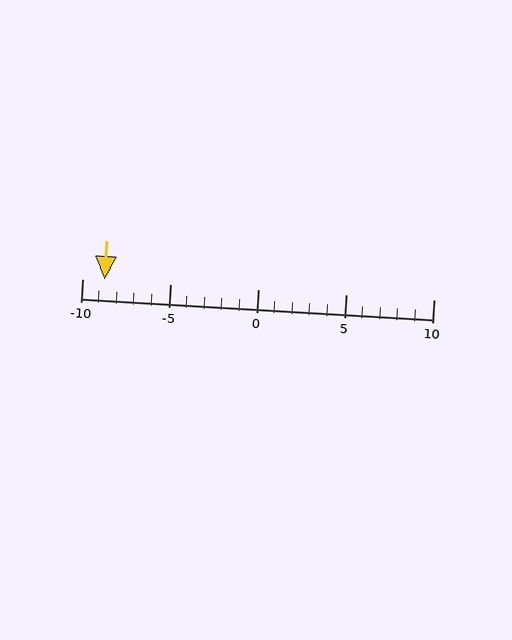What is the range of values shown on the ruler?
The ruler shows values from -10 to 10.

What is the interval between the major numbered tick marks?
The major tick marks are spaced 5 units apart.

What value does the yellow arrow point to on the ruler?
The yellow arrow points to approximately -9.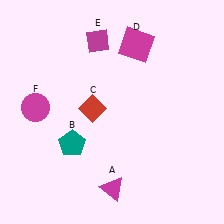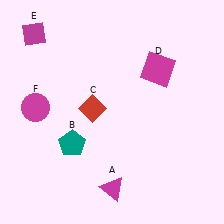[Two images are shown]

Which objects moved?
The objects that moved are: the magenta square (D), the magenta diamond (E).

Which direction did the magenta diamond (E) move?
The magenta diamond (E) moved left.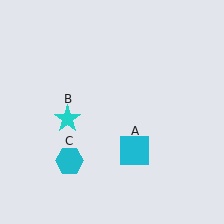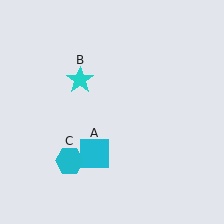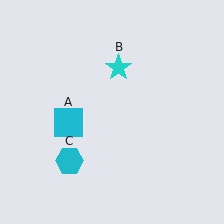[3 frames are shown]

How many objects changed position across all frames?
2 objects changed position: cyan square (object A), cyan star (object B).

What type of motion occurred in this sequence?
The cyan square (object A), cyan star (object B) rotated clockwise around the center of the scene.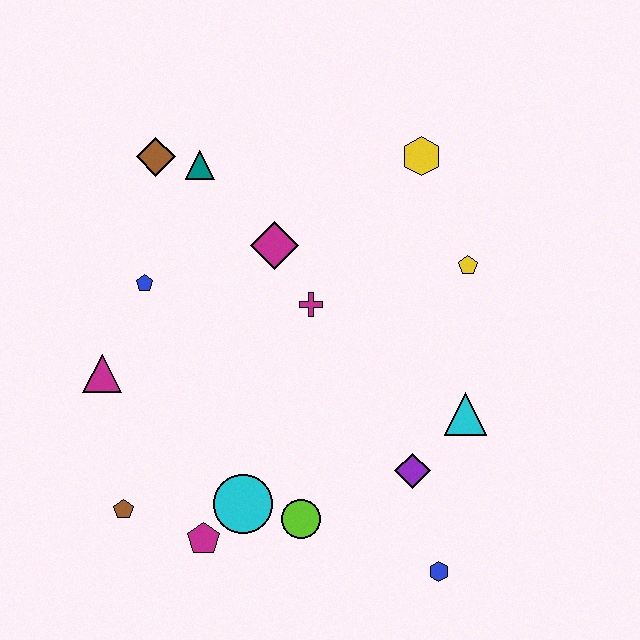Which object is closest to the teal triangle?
The brown diamond is closest to the teal triangle.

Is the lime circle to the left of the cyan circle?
No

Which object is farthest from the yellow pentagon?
The brown pentagon is farthest from the yellow pentagon.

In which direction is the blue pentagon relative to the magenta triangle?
The blue pentagon is above the magenta triangle.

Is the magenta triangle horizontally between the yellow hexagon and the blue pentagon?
No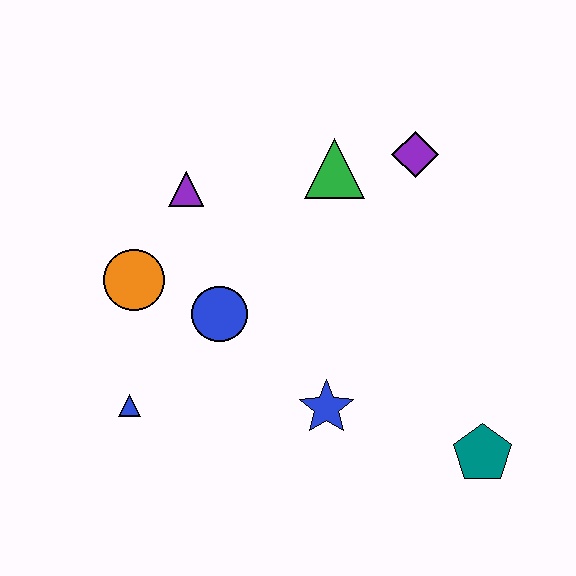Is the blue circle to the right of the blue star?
No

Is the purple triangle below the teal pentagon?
No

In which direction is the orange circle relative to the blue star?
The orange circle is to the left of the blue star.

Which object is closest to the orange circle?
The blue circle is closest to the orange circle.